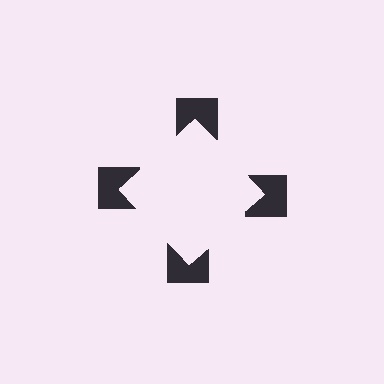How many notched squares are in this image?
There are 4 — one at each vertex of the illusory square.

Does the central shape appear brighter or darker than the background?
It typically appears slightly brighter than the background, even though no actual brightness change is drawn.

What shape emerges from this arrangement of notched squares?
An illusory square — its edges are inferred from the aligned wedge cuts in the notched squares, not physically drawn.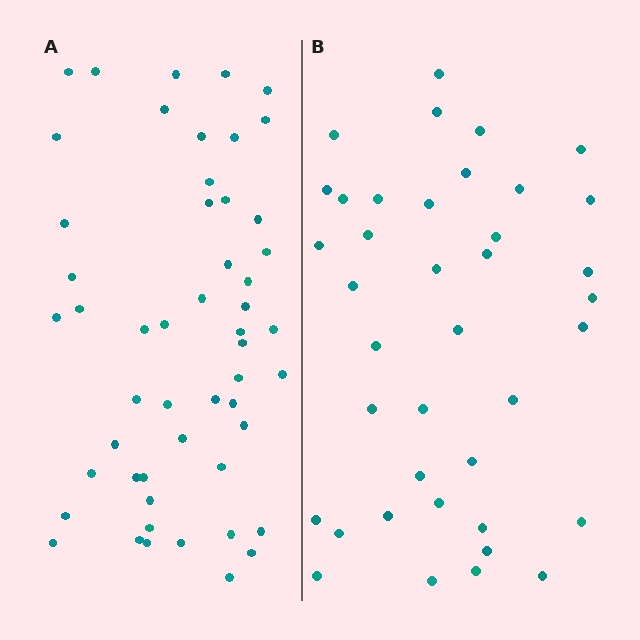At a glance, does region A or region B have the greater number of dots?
Region A (the left region) has more dots.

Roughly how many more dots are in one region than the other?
Region A has approximately 15 more dots than region B.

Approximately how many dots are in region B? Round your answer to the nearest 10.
About 40 dots. (The exact count is 39, which rounds to 40.)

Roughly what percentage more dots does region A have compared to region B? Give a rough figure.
About 35% more.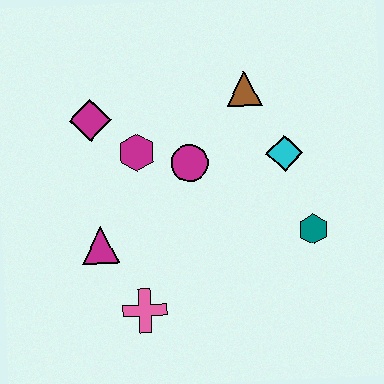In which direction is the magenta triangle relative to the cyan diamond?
The magenta triangle is to the left of the cyan diamond.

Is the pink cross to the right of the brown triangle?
No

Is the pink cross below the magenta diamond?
Yes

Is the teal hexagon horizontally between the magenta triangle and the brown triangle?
No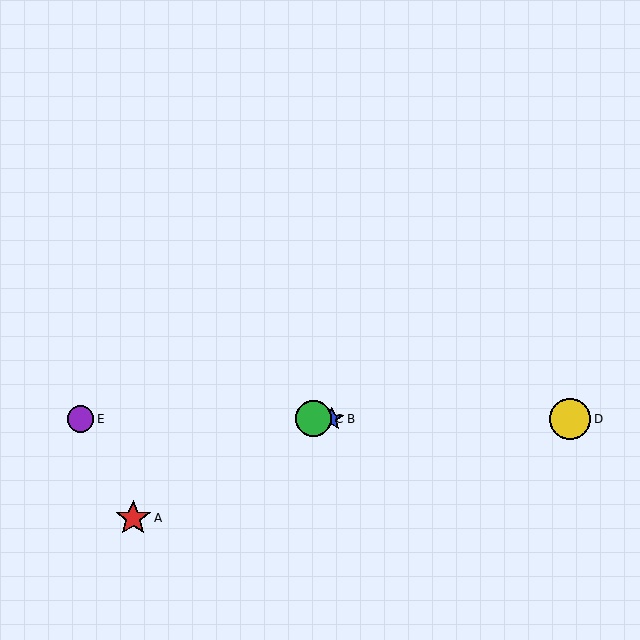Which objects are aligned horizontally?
Objects B, C, D, E are aligned horizontally.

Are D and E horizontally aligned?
Yes, both are at y≈419.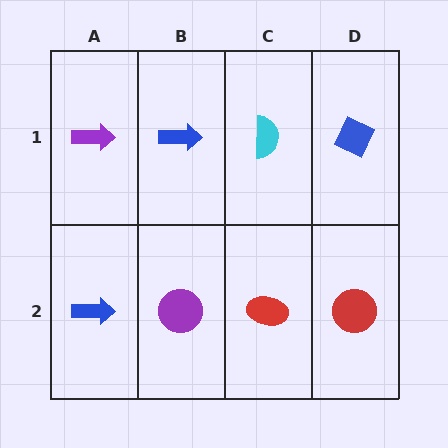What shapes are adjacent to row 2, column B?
A blue arrow (row 1, column B), a blue arrow (row 2, column A), a red ellipse (row 2, column C).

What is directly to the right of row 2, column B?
A red ellipse.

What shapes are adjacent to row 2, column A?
A purple arrow (row 1, column A), a purple circle (row 2, column B).